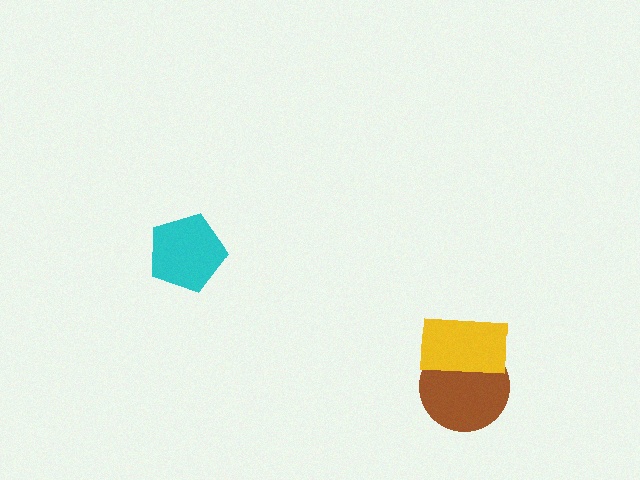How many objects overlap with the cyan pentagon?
0 objects overlap with the cyan pentagon.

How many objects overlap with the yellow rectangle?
1 object overlaps with the yellow rectangle.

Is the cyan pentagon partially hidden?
No, no other shape covers it.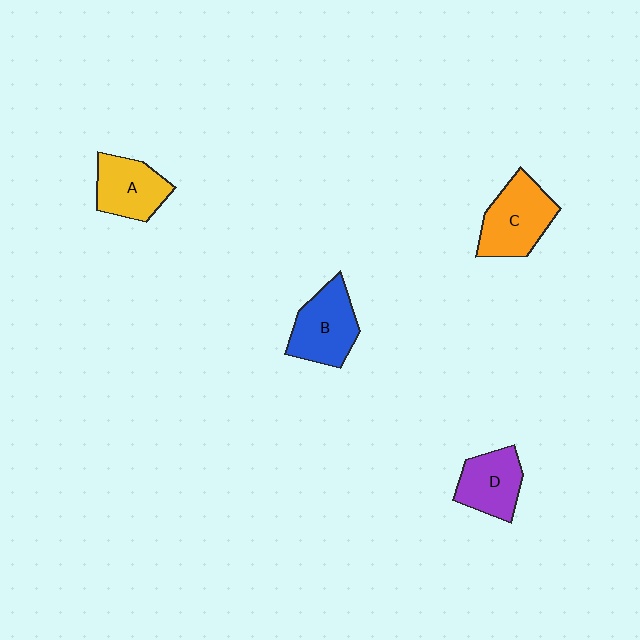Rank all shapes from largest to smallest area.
From largest to smallest: C (orange), B (blue), A (yellow), D (purple).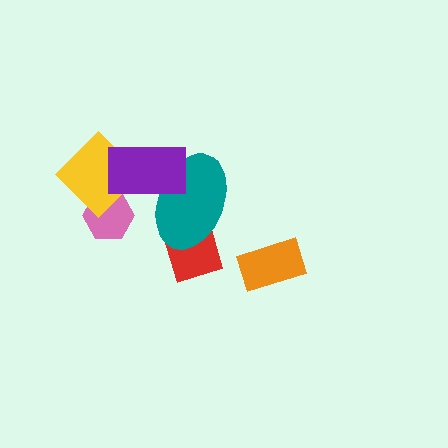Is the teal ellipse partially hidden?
Yes, it is partially covered by another shape.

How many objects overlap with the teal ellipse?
2 objects overlap with the teal ellipse.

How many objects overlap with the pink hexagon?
1 object overlaps with the pink hexagon.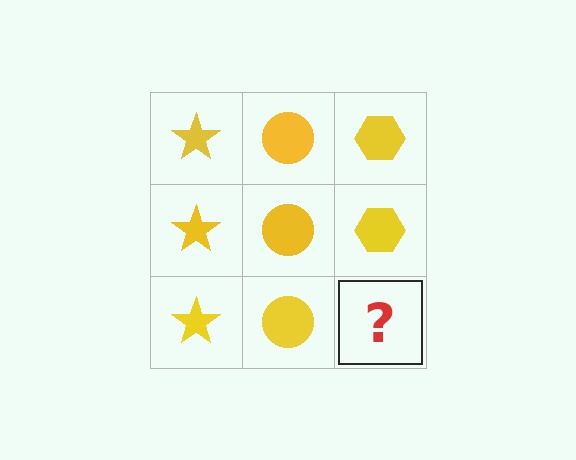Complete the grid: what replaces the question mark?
The question mark should be replaced with a yellow hexagon.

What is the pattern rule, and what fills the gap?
The rule is that each column has a consistent shape. The gap should be filled with a yellow hexagon.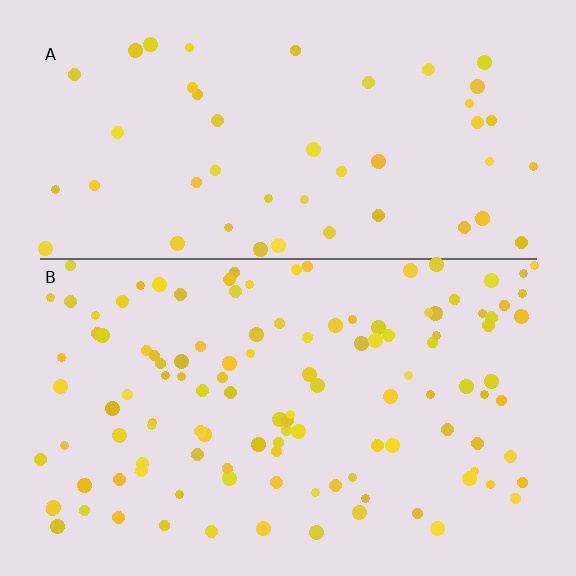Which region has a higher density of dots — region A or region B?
B (the bottom).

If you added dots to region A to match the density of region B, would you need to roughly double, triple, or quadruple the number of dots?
Approximately double.